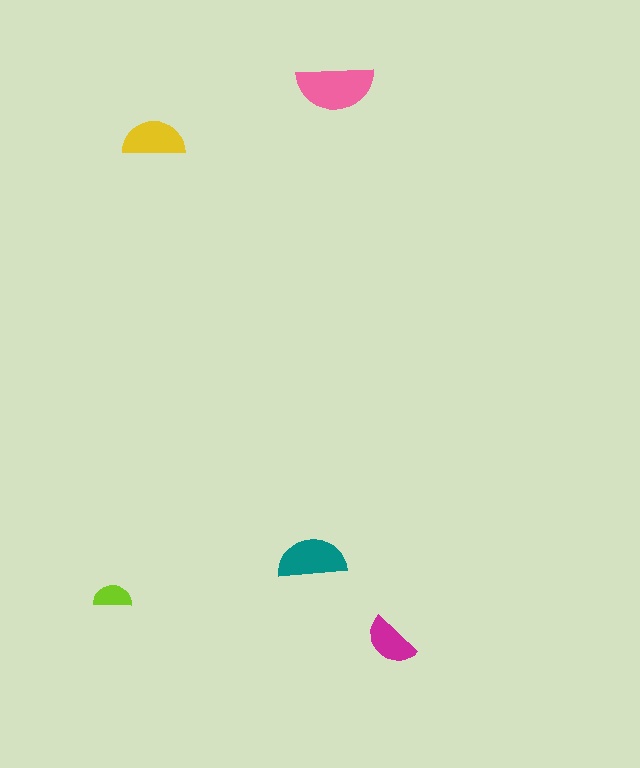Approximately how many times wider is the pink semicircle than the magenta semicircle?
About 1.5 times wider.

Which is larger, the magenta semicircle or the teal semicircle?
The teal one.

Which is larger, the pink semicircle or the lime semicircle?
The pink one.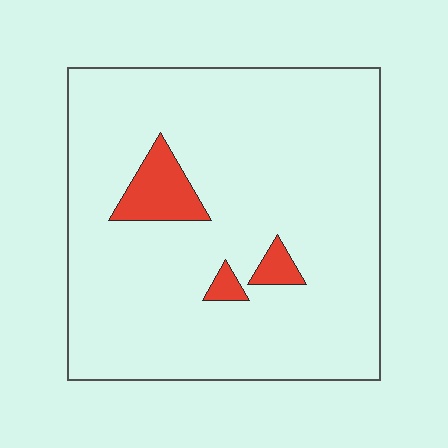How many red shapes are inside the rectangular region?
3.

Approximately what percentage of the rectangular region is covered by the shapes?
Approximately 5%.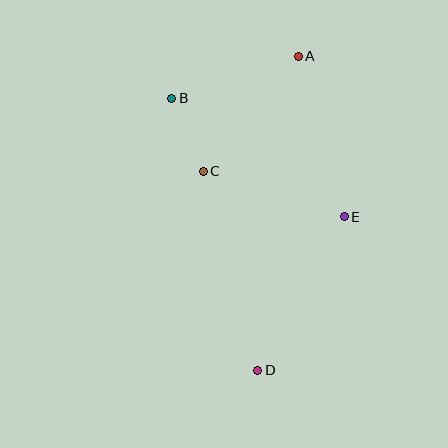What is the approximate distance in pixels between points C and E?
The distance between C and E is approximately 148 pixels.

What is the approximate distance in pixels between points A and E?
The distance between A and E is approximately 167 pixels.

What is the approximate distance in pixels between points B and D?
The distance between B and D is approximately 286 pixels.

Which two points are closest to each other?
Points B and C are closest to each other.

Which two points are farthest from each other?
Points A and D are farthest from each other.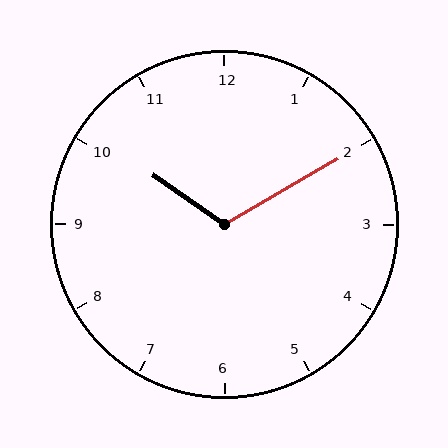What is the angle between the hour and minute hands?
Approximately 115 degrees.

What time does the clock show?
10:10.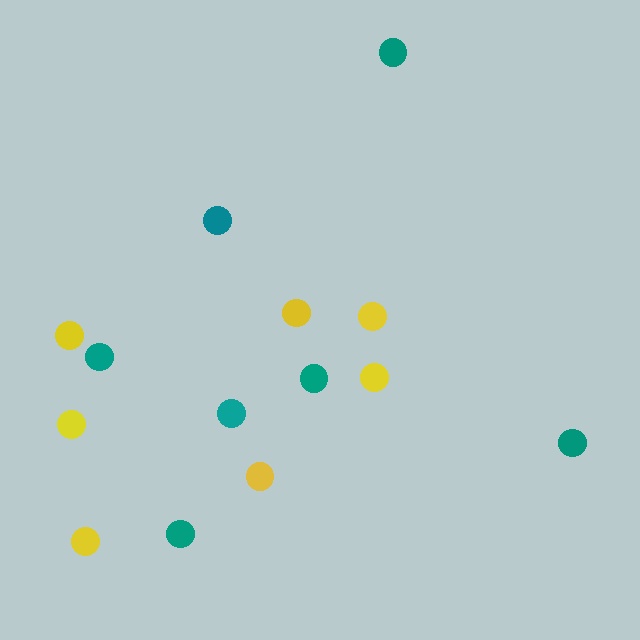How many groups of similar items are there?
There are 2 groups: one group of yellow circles (7) and one group of teal circles (7).